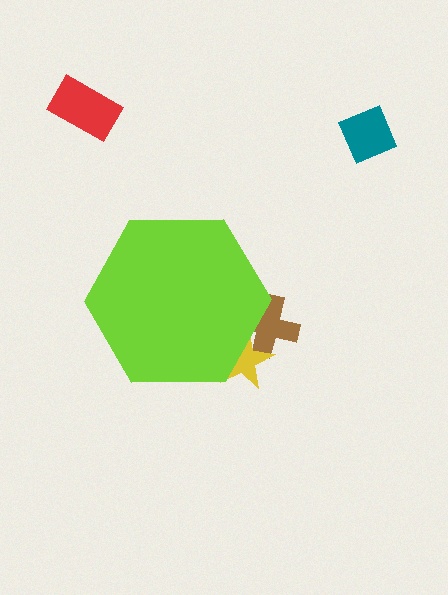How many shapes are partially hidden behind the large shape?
2 shapes are partially hidden.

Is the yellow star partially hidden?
Yes, the yellow star is partially hidden behind the lime hexagon.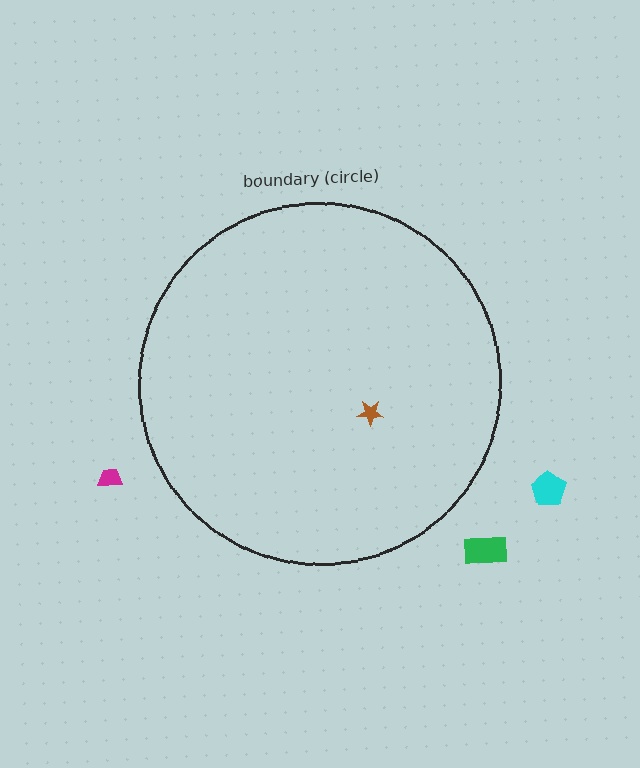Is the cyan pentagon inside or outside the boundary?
Outside.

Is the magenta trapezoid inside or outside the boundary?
Outside.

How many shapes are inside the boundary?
1 inside, 3 outside.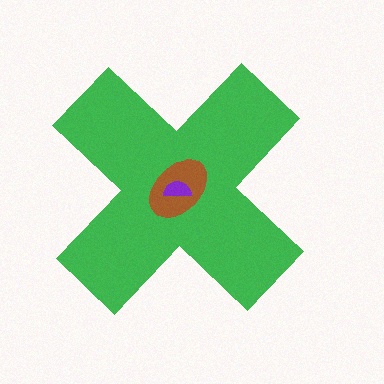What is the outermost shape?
The green cross.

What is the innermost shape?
The purple semicircle.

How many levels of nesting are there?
3.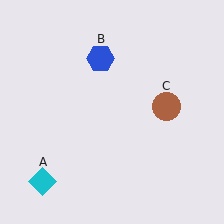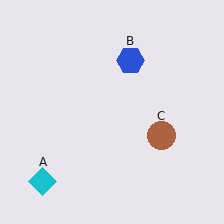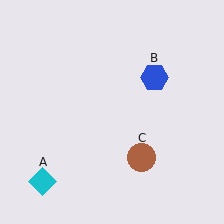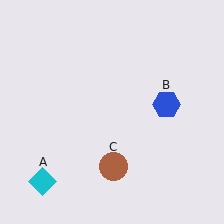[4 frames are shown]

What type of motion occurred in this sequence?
The blue hexagon (object B), brown circle (object C) rotated clockwise around the center of the scene.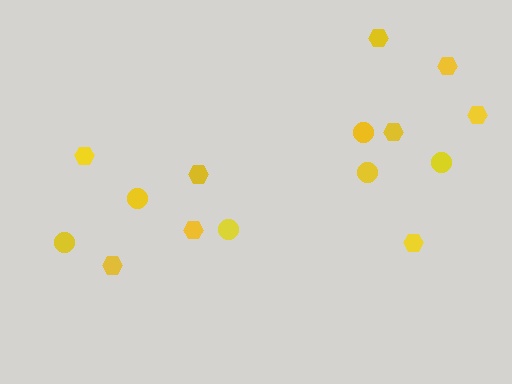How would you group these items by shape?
There are 2 groups: one group of hexagons (9) and one group of circles (6).